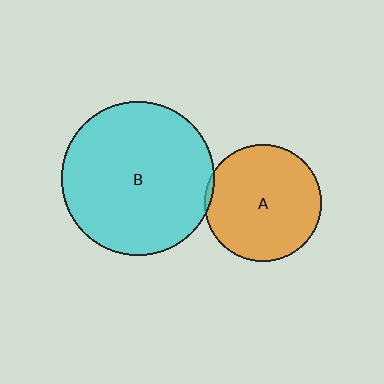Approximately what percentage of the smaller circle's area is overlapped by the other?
Approximately 5%.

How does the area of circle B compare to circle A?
Approximately 1.7 times.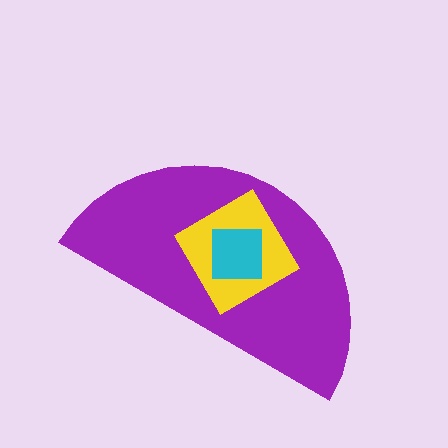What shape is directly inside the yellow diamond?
The cyan square.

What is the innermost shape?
The cyan square.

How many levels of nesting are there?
3.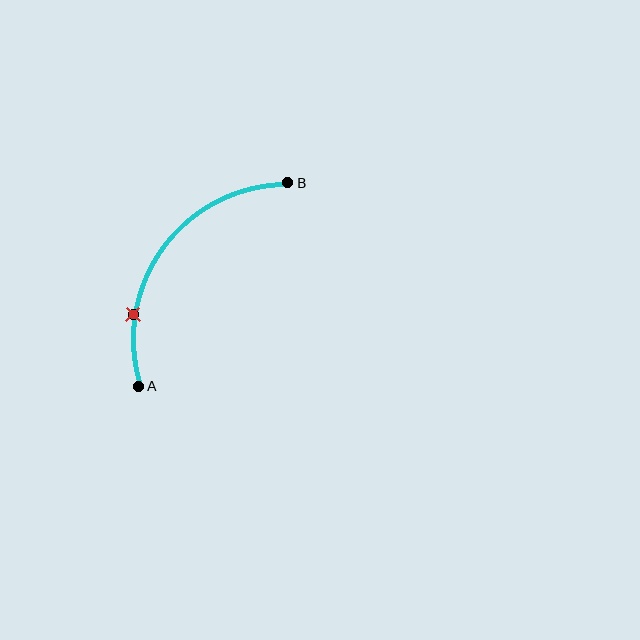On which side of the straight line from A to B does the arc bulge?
The arc bulges above and to the left of the straight line connecting A and B.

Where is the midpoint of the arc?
The arc midpoint is the point on the curve farthest from the straight line joining A and B. It sits above and to the left of that line.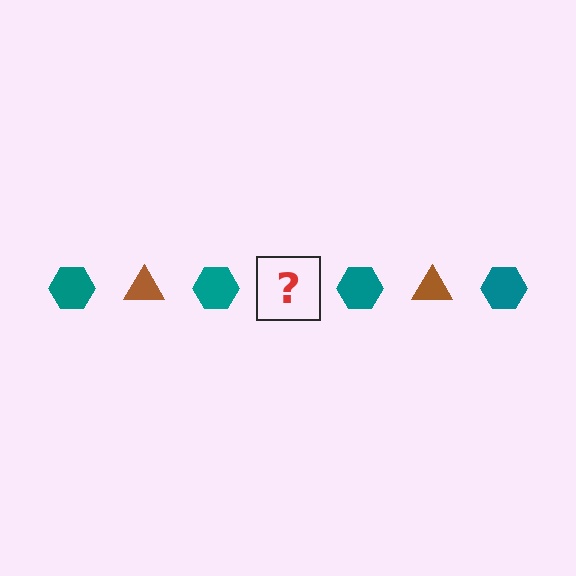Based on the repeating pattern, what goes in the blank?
The blank should be a brown triangle.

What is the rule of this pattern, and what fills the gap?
The rule is that the pattern alternates between teal hexagon and brown triangle. The gap should be filled with a brown triangle.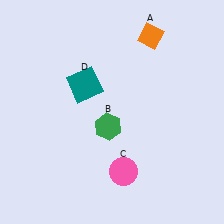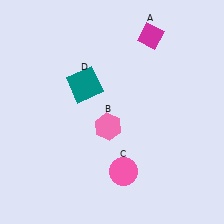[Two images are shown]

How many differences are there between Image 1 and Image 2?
There are 2 differences between the two images.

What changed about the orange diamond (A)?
In Image 1, A is orange. In Image 2, it changed to magenta.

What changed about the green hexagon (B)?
In Image 1, B is green. In Image 2, it changed to pink.